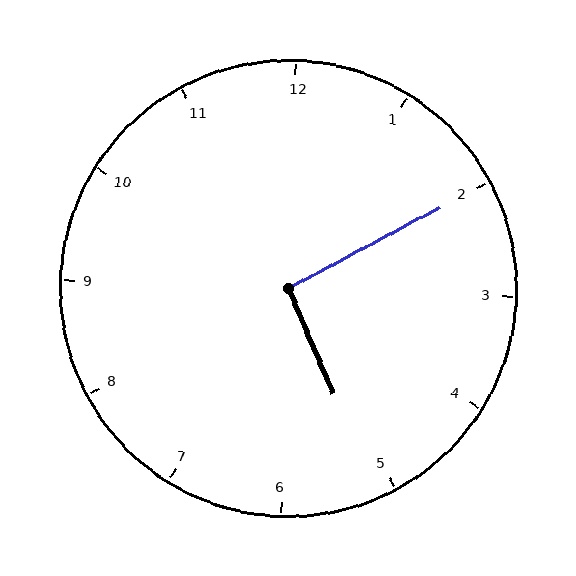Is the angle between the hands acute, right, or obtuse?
It is right.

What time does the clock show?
5:10.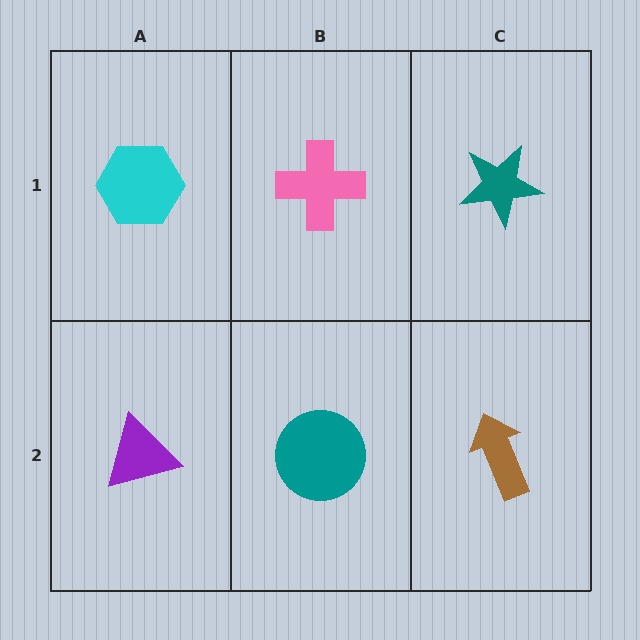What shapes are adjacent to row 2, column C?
A teal star (row 1, column C), a teal circle (row 2, column B).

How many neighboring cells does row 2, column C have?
2.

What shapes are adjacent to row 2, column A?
A cyan hexagon (row 1, column A), a teal circle (row 2, column B).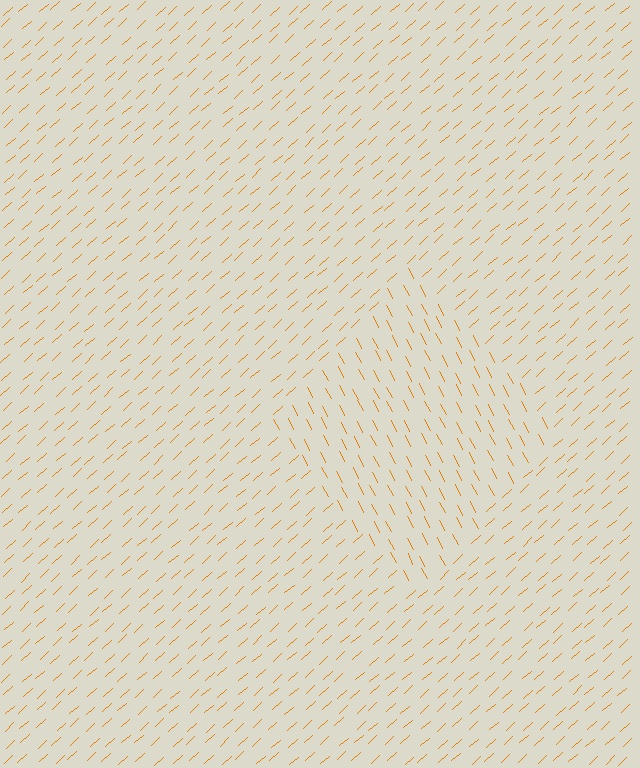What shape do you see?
I see a diamond.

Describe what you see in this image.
The image is filled with small orange line segments. A diamond region in the image has lines oriented differently from the surrounding lines, creating a visible texture boundary.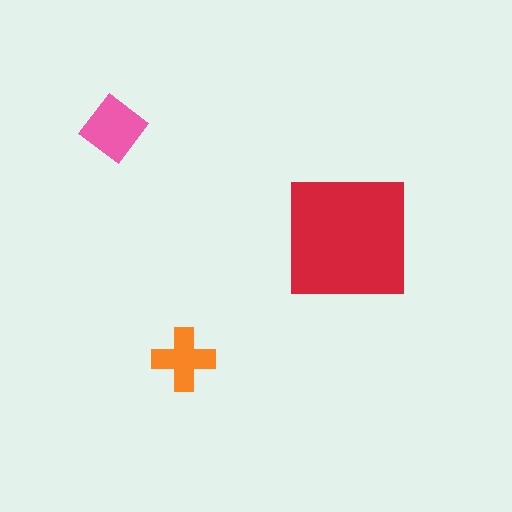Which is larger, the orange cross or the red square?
The red square.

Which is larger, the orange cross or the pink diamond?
The pink diamond.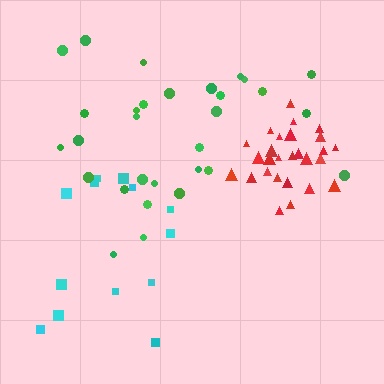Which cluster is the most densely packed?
Red.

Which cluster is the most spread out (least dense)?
Cyan.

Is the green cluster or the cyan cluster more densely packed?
Green.